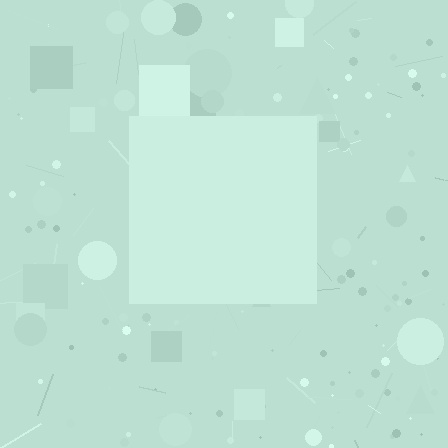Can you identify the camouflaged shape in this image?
The camouflaged shape is a square.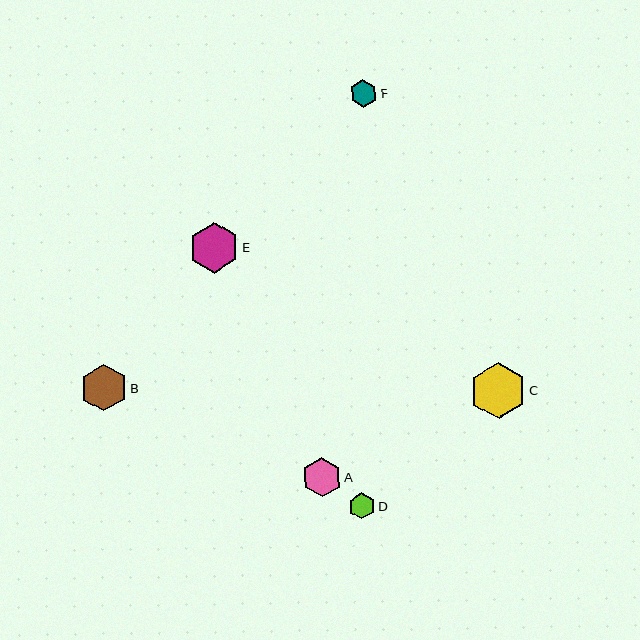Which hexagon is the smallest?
Hexagon D is the smallest with a size of approximately 26 pixels.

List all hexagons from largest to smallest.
From largest to smallest: C, E, B, A, F, D.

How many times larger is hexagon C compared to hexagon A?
Hexagon C is approximately 1.5 times the size of hexagon A.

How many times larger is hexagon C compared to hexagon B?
Hexagon C is approximately 1.2 times the size of hexagon B.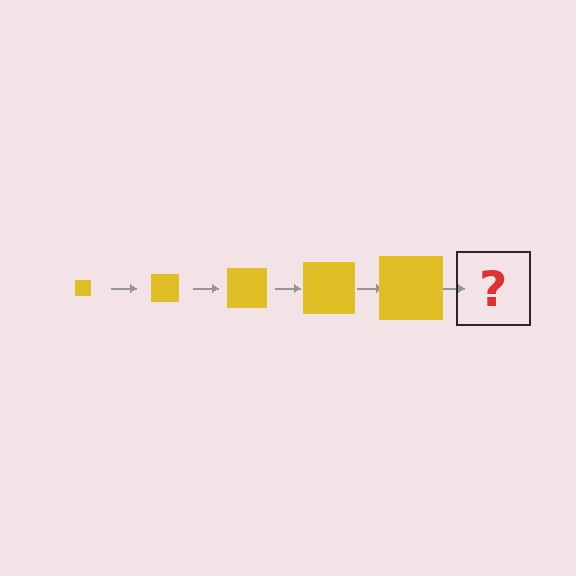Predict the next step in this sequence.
The next step is a yellow square, larger than the previous one.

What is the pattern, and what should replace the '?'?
The pattern is that the square gets progressively larger each step. The '?' should be a yellow square, larger than the previous one.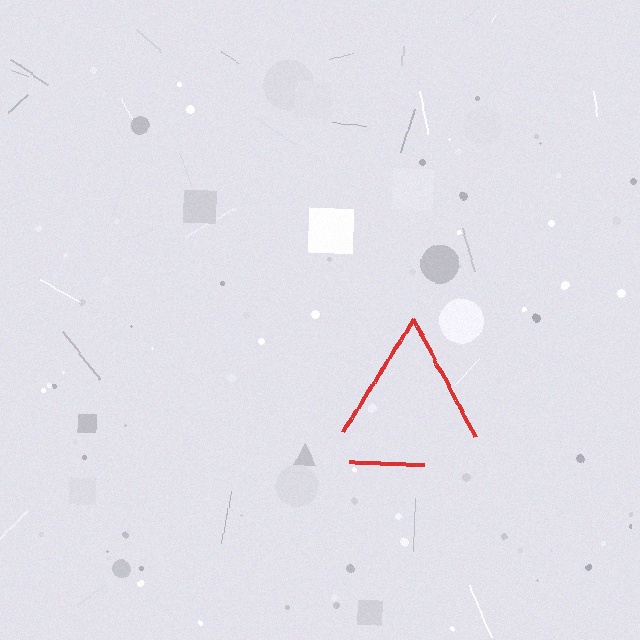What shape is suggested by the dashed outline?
The dashed outline suggests a triangle.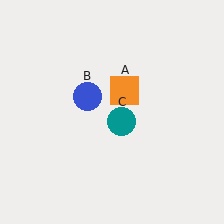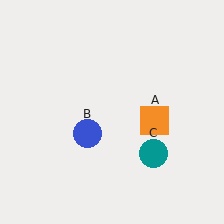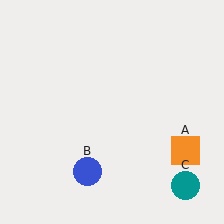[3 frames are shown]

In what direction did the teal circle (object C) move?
The teal circle (object C) moved down and to the right.